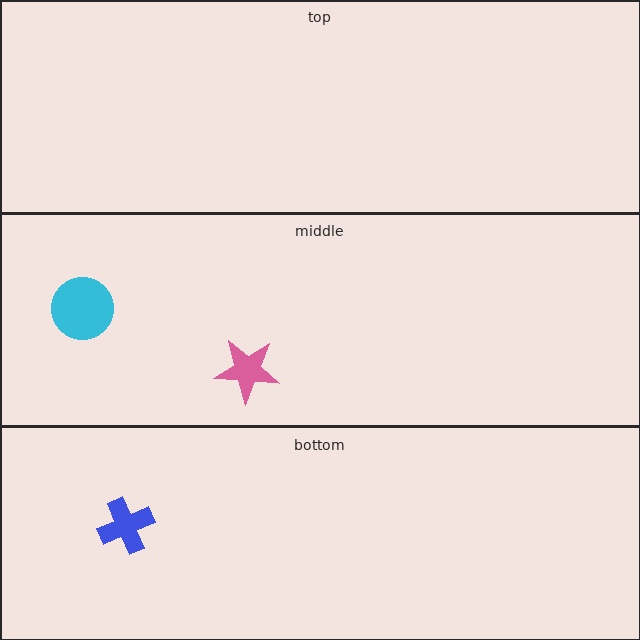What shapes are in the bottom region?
The blue cross.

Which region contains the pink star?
The middle region.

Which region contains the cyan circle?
The middle region.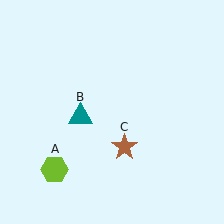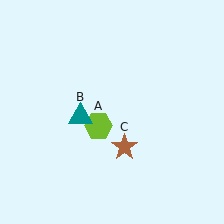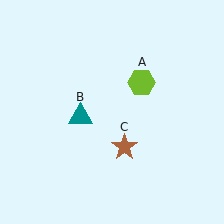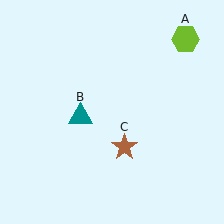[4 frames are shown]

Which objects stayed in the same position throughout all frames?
Teal triangle (object B) and brown star (object C) remained stationary.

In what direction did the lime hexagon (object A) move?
The lime hexagon (object A) moved up and to the right.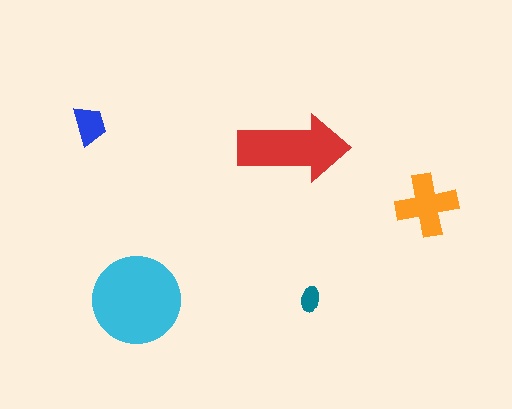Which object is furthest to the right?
The orange cross is rightmost.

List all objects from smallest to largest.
The teal ellipse, the blue trapezoid, the orange cross, the red arrow, the cyan circle.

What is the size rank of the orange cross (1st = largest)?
3rd.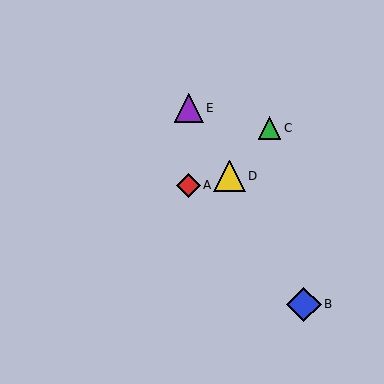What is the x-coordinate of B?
Object B is at x≈304.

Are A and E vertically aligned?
Yes, both are at x≈189.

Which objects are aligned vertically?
Objects A, E are aligned vertically.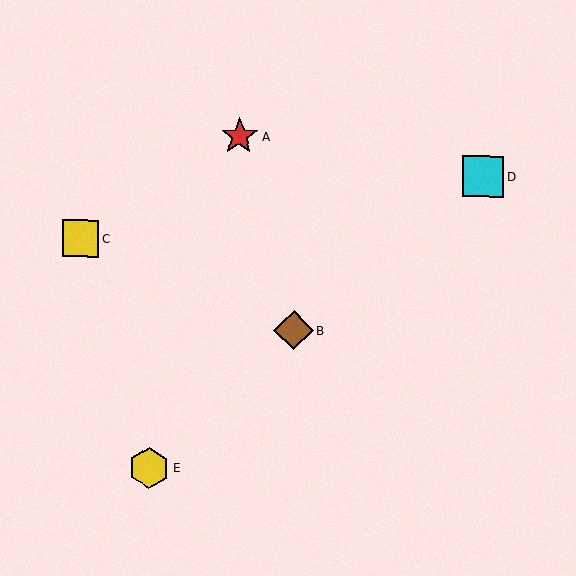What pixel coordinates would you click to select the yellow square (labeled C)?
Click at (80, 238) to select the yellow square C.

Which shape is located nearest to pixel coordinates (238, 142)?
The red star (labeled A) at (240, 136) is nearest to that location.